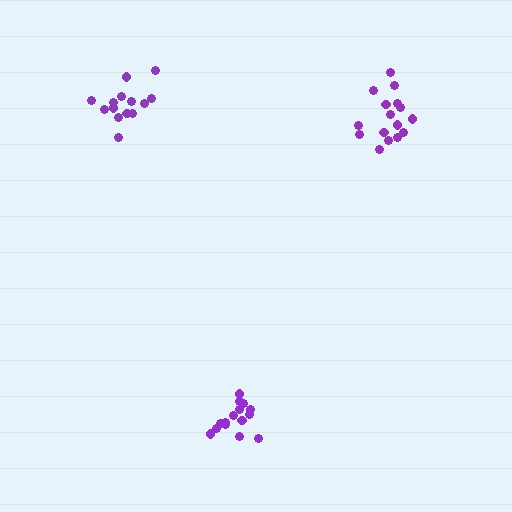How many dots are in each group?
Group 1: 16 dots, Group 2: 15 dots, Group 3: 14 dots (45 total).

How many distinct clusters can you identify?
There are 3 distinct clusters.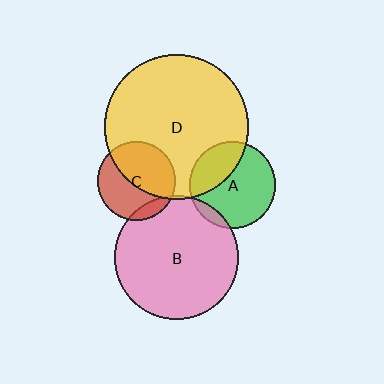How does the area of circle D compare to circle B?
Approximately 1.4 times.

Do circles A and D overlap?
Yes.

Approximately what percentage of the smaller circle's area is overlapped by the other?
Approximately 30%.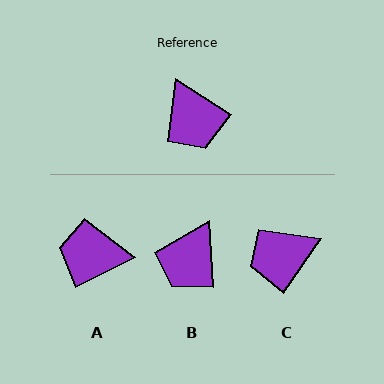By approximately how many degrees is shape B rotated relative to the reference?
Approximately 53 degrees clockwise.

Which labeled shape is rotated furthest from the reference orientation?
A, about 120 degrees away.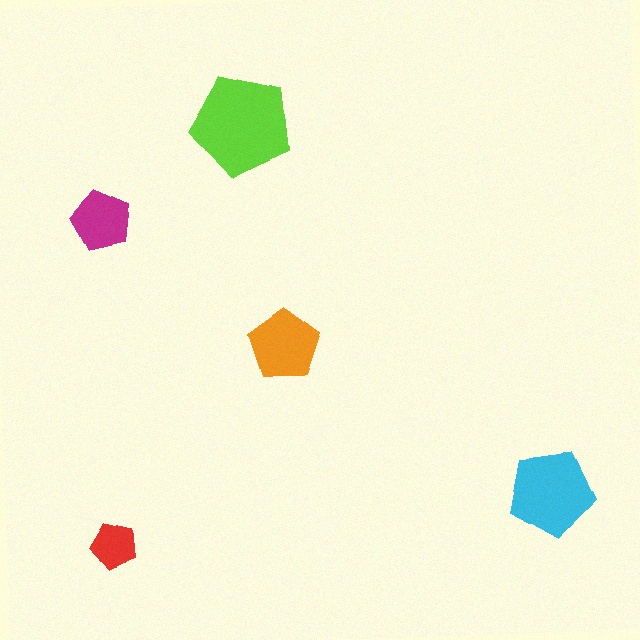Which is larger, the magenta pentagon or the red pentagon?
The magenta one.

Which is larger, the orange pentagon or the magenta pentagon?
The orange one.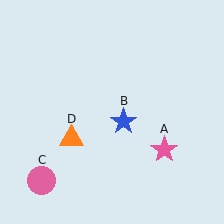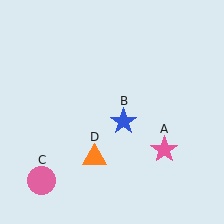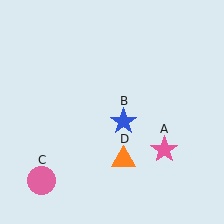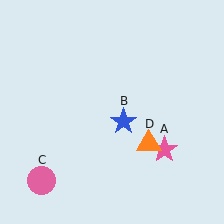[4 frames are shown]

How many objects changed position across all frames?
1 object changed position: orange triangle (object D).